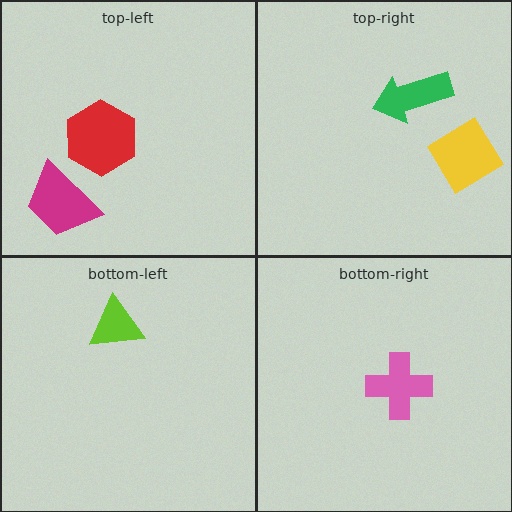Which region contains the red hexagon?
The top-left region.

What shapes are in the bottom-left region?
The lime triangle.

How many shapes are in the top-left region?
2.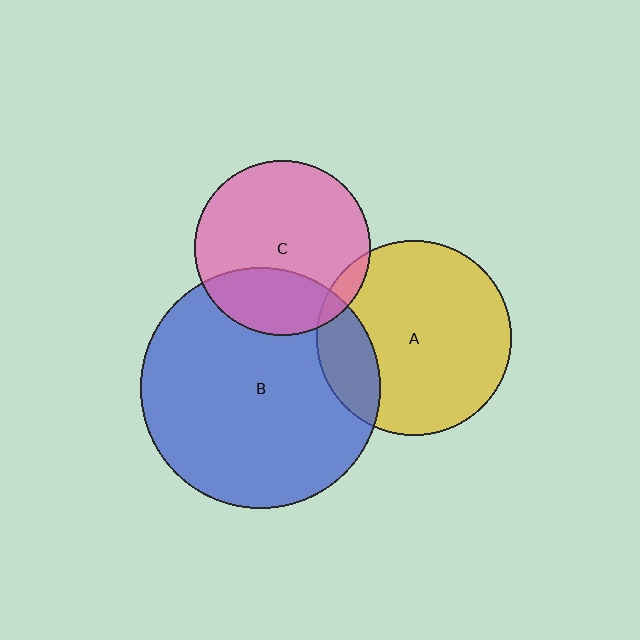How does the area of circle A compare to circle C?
Approximately 1.2 times.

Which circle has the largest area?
Circle B (blue).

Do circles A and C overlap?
Yes.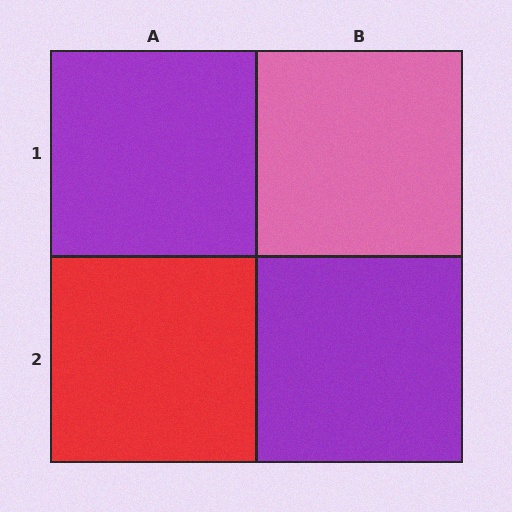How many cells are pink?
1 cell is pink.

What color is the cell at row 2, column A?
Red.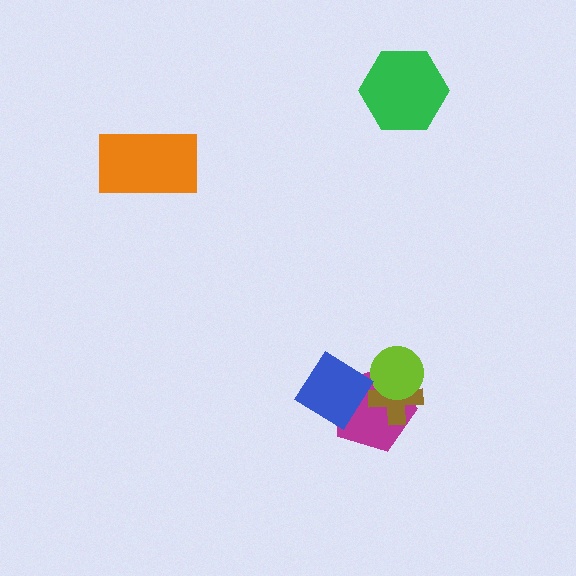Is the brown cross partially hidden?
Yes, it is partially covered by another shape.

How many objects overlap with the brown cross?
2 objects overlap with the brown cross.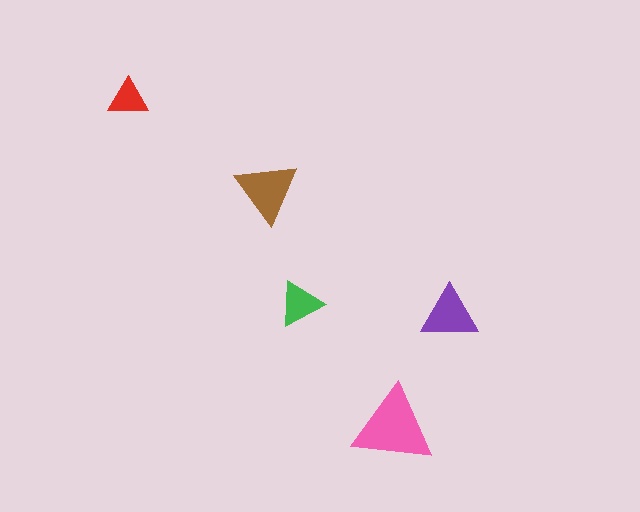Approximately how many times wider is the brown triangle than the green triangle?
About 1.5 times wider.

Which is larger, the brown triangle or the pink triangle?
The pink one.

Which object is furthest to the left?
The red triangle is leftmost.